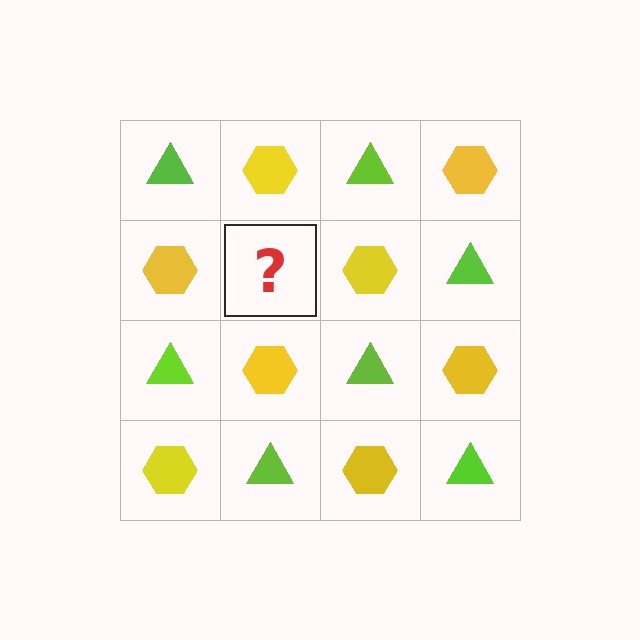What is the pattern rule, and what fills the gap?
The rule is that it alternates lime triangle and yellow hexagon in a checkerboard pattern. The gap should be filled with a lime triangle.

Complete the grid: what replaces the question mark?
The question mark should be replaced with a lime triangle.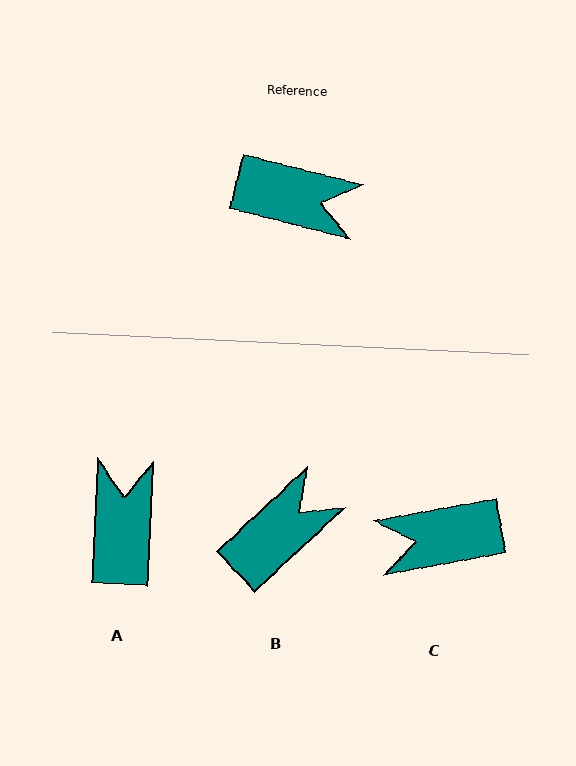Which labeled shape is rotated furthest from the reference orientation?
C, about 156 degrees away.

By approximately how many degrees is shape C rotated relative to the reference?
Approximately 156 degrees clockwise.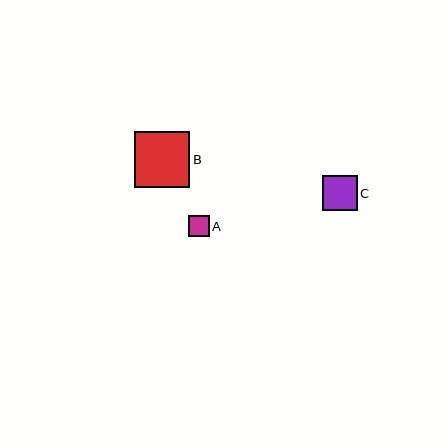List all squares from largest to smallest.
From largest to smallest: B, C, A.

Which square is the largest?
Square B is the largest with a size of approximately 56 pixels.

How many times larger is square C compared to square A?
Square C is approximately 1.6 times the size of square A.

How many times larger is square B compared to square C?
Square B is approximately 1.6 times the size of square C.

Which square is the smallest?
Square A is the smallest with a size of approximately 21 pixels.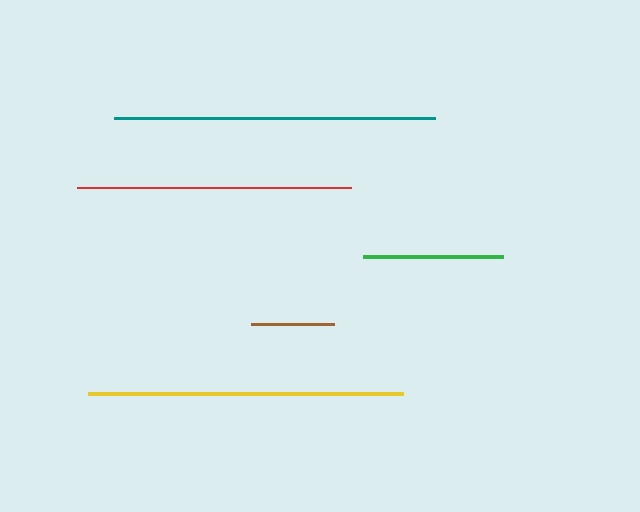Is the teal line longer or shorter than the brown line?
The teal line is longer than the brown line.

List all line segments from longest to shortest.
From longest to shortest: teal, yellow, red, green, brown.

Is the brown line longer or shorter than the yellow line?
The yellow line is longer than the brown line.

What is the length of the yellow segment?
The yellow segment is approximately 315 pixels long.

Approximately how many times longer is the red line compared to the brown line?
The red line is approximately 3.3 times the length of the brown line.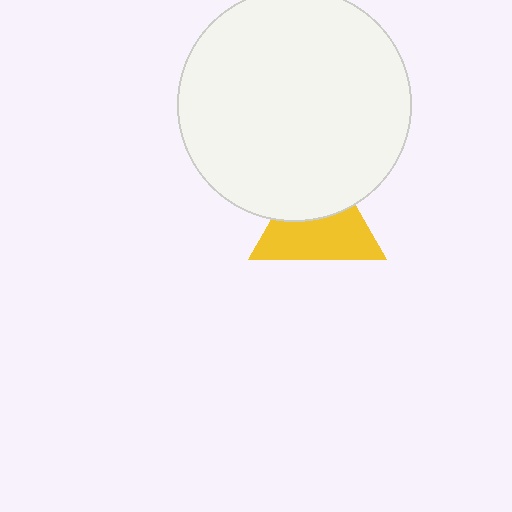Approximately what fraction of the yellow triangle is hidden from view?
Roughly 42% of the yellow triangle is hidden behind the white circle.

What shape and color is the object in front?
The object in front is a white circle.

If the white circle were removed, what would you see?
You would see the complete yellow triangle.